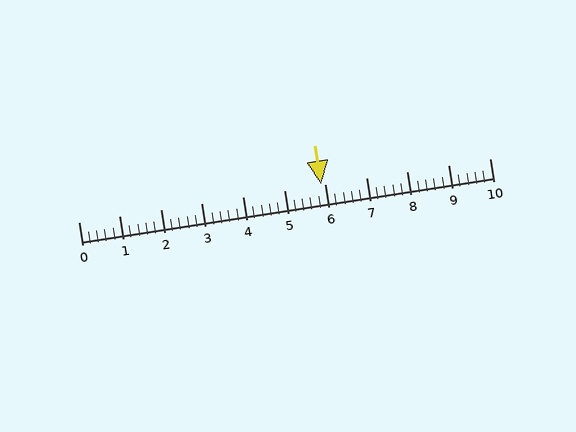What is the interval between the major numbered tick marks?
The major tick marks are spaced 1 units apart.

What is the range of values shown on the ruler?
The ruler shows values from 0 to 10.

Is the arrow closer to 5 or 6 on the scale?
The arrow is closer to 6.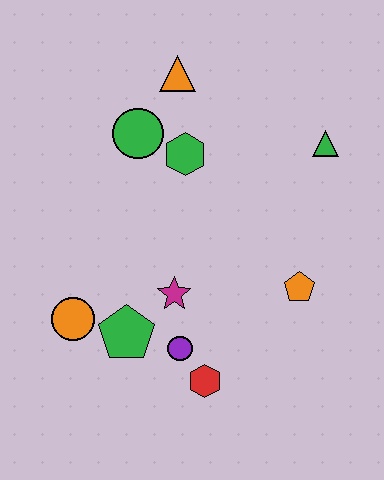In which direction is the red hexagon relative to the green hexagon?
The red hexagon is below the green hexagon.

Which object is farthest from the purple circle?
The orange triangle is farthest from the purple circle.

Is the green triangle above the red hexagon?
Yes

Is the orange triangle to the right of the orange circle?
Yes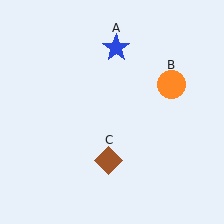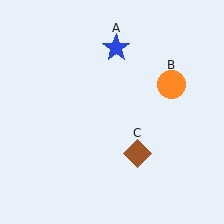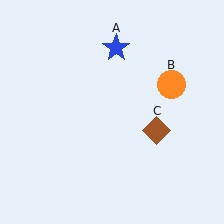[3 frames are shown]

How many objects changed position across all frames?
1 object changed position: brown diamond (object C).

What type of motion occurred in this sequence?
The brown diamond (object C) rotated counterclockwise around the center of the scene.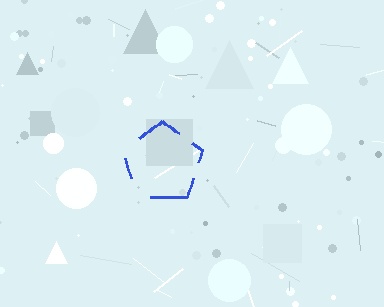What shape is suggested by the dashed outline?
The dashed outline suggests a pentagon.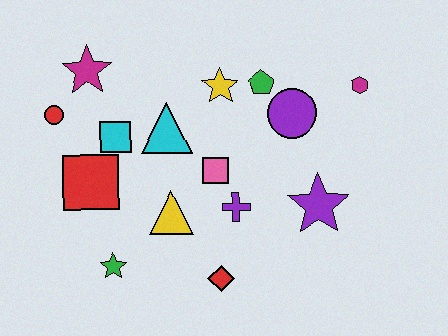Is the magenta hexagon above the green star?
Yes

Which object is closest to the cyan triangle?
The cyan square is closest to the cyan triangle.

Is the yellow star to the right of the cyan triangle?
Yes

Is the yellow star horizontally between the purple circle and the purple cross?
No